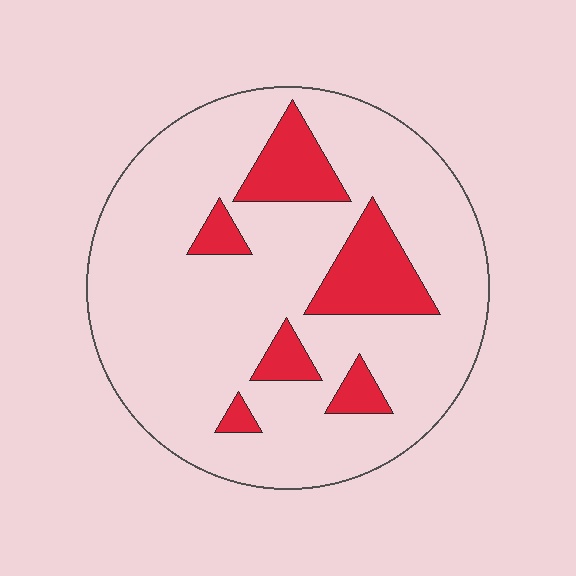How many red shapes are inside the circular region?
6.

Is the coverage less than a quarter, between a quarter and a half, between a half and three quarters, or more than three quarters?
Less than a quarter.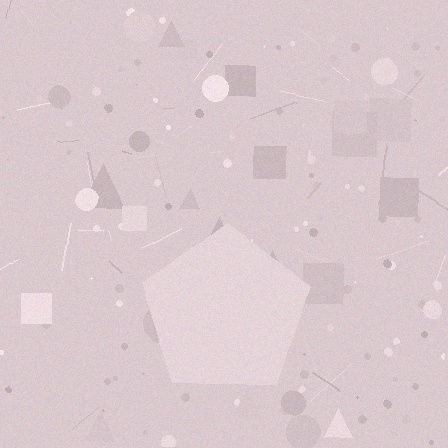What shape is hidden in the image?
A pentagon is hidden in the image.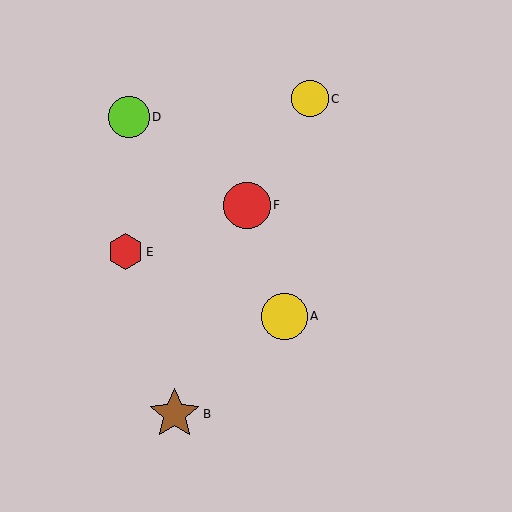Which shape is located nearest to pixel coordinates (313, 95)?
The yellow circle (labeled C) at (310, 99) is nearest to that location.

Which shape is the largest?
The brown star (labeled B) is the largest.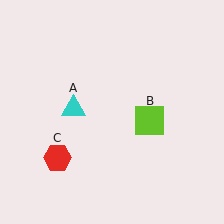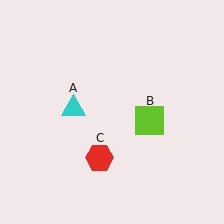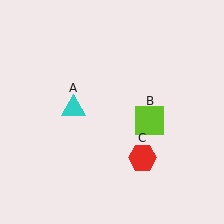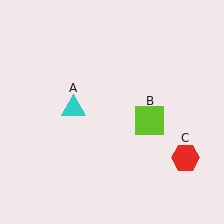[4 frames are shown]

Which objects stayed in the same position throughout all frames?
Cyan triangle (object A) and lime square (object B) remained stationary.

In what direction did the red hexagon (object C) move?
The red hexagon (object C) moved right.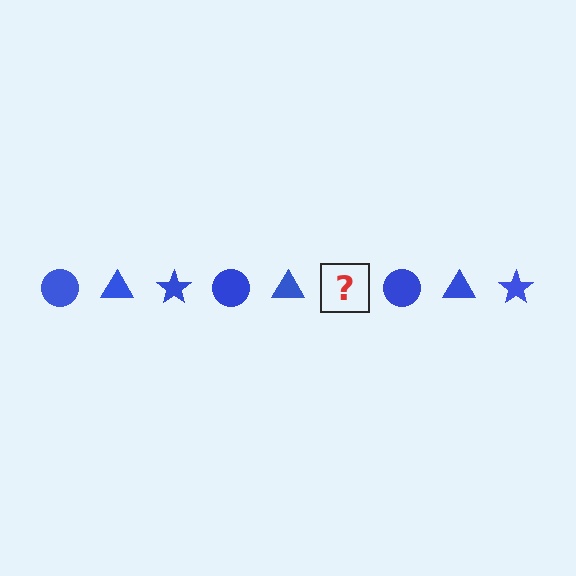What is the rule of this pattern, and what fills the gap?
The rule is that the pattern cycles through circle, triangle, star shapes in blue. The gap should be filled with a blue star.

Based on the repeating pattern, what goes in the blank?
The blank should be a blue star.